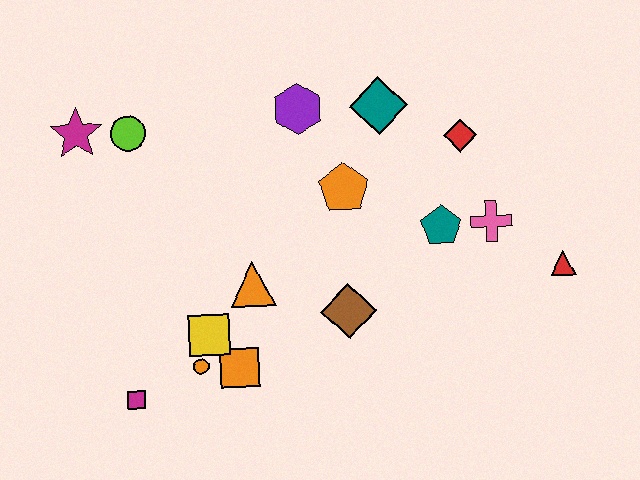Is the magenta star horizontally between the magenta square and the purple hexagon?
No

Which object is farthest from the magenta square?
The red triangle is farthest from the magenta square.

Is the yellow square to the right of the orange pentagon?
No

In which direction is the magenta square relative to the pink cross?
The magenta square is to the left of the pink cross.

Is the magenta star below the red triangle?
No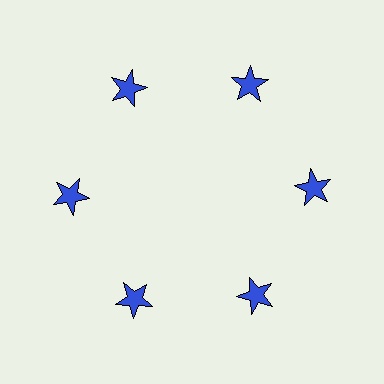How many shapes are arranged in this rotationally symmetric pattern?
There are 6 shapes, arranged in 6 groups of 1.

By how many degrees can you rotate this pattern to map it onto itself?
The pattern maps onto itself every 60 degrees of rotation.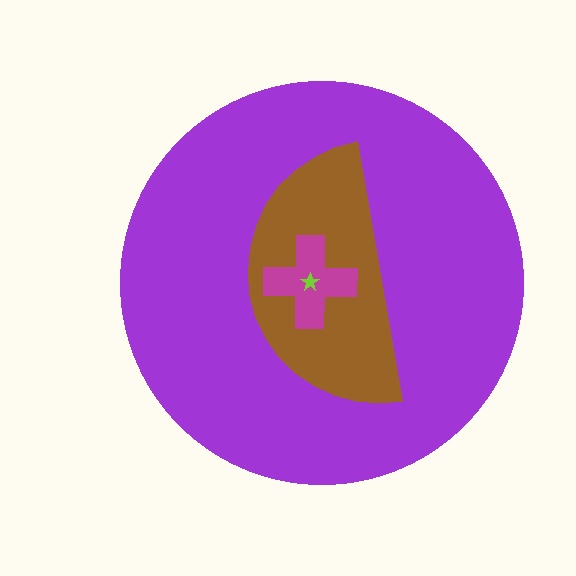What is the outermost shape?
The purple circle.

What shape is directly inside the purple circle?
The brown semicircle.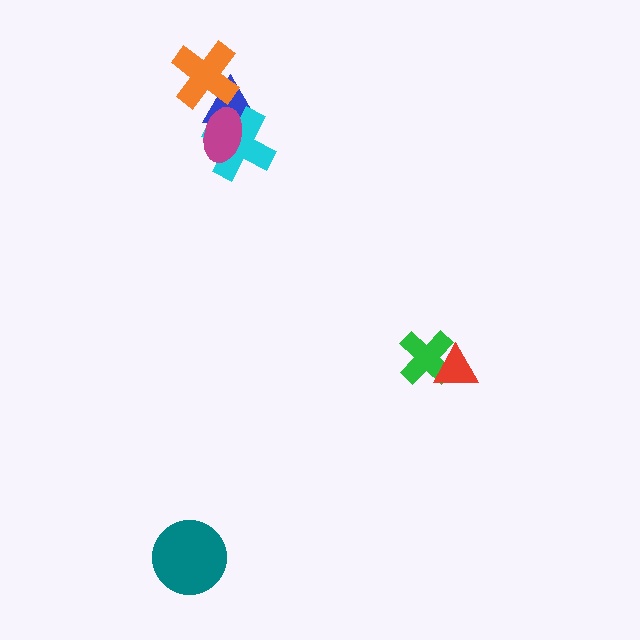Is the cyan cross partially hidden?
Yes, it is partially covered by another shape.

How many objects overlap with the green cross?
1 object overlaps with the green cross.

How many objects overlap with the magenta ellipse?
2 objects overlap with the magenta ellipse.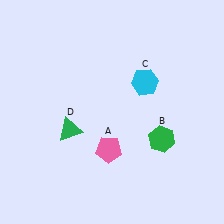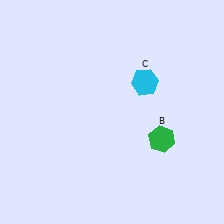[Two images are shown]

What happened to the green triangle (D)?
The green triangle (D) was removed in Image 2. It was in the bottom-left area of Image 1.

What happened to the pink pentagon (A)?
The pink pentagon (A) was removed in Image 2. It was in the bottom-left area of Image 1.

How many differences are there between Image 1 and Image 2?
There are 2 differences between the two images.